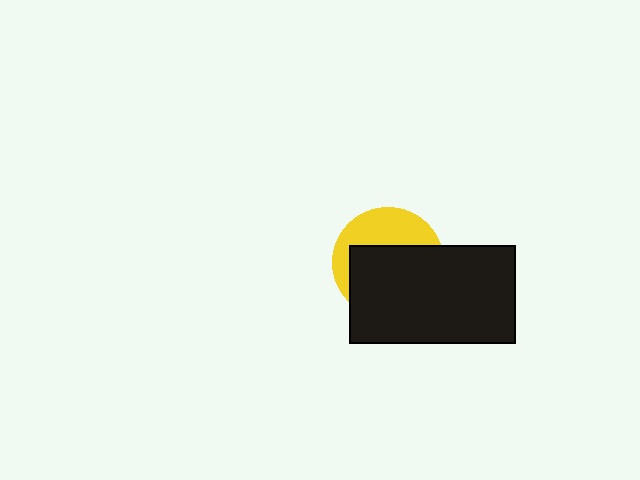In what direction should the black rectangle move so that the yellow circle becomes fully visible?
The black rectangle should move down. That is the shortest direction to clear the overlap and leave the yellow circle fully visible.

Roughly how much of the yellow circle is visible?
A small part of it is visible (roughly 39%).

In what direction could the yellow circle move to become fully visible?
The yellow circle could move up. That would shift it out from behind the black rectangle entirely.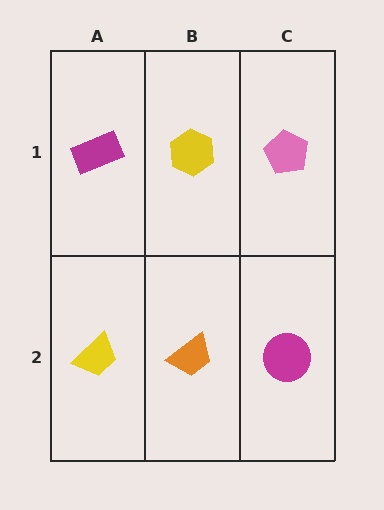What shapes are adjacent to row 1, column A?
A yellow trapezoid (row 2, column A), a yellow hexagon (row 1, column B).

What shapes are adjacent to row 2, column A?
A magenta rectangle (row 1, column A), an orange trapezoid (row 2, column B).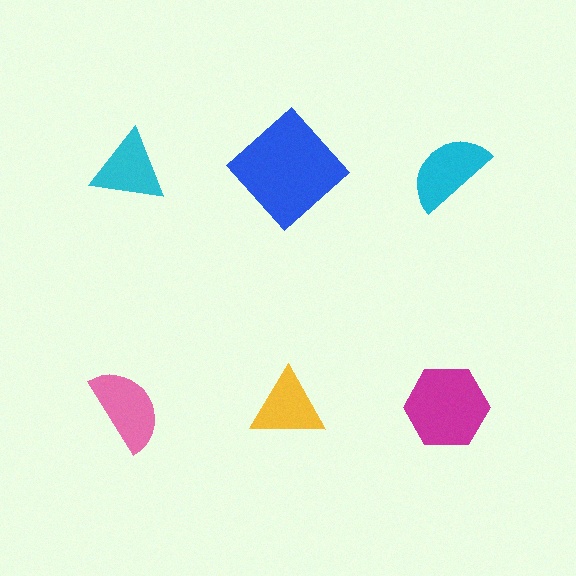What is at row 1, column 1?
A cyan triangle.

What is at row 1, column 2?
A blue diamond.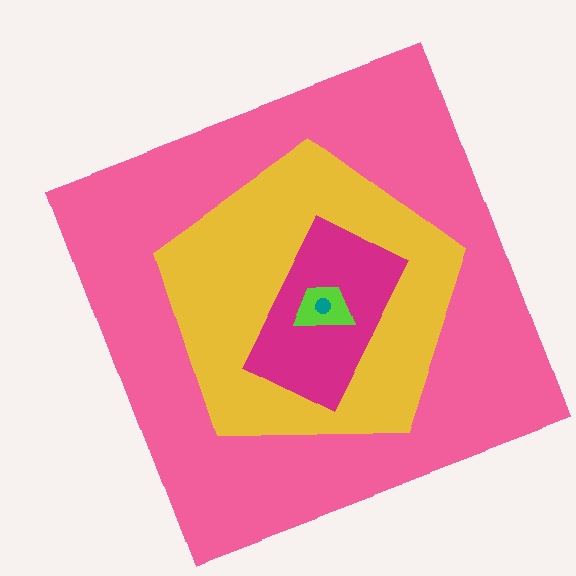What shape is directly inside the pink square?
The yellow pentagon.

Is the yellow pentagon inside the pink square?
Yes.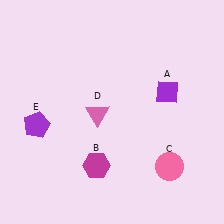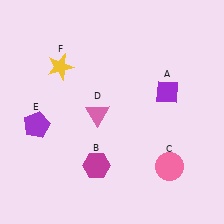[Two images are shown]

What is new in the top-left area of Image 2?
A yellow star (F) was added in the top-left area of Image 2.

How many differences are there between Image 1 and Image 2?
There is 1 difference between the two images.